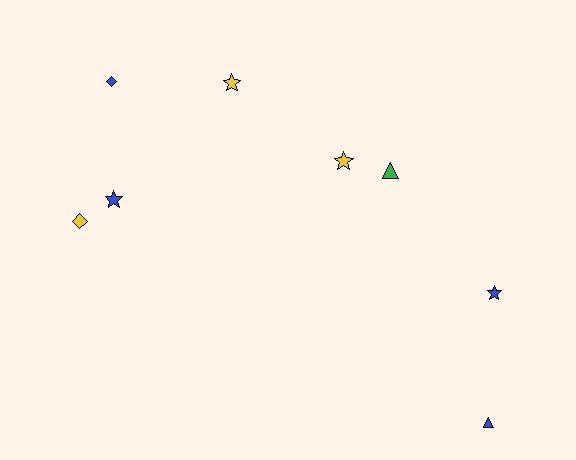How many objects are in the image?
There are 8 objects.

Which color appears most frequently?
Blue, with 4 objects.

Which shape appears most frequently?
Star, with 4 objects.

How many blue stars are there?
There are 2 blue stars.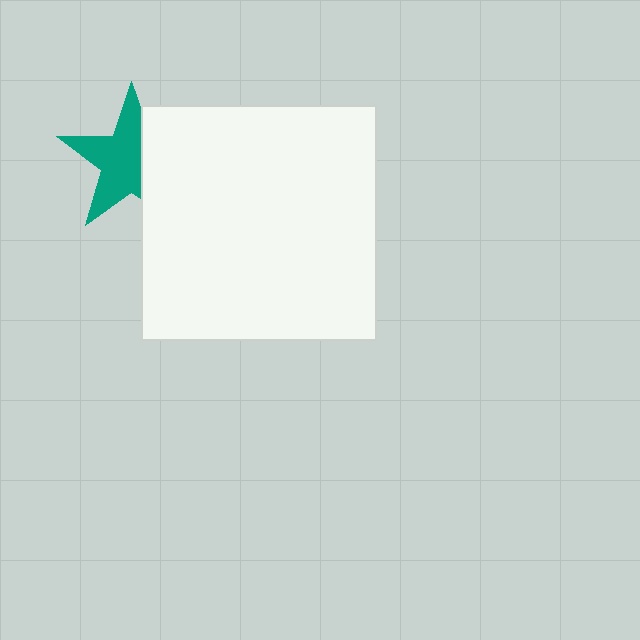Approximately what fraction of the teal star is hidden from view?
Roughly 37% of the teal star is hidden behind the white square.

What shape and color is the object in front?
The object in front is a white square.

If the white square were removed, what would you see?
You would see the complete teal star.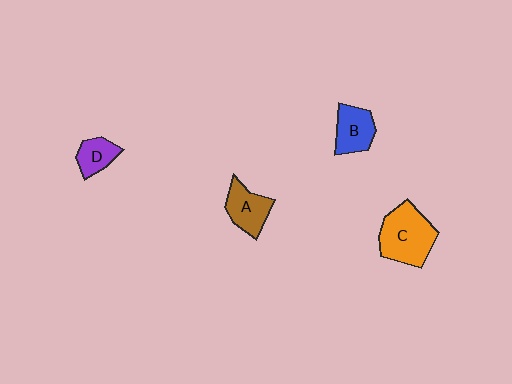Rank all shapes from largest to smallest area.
From largest to smallest: C (orange), A (brown), B (blue), D (purple).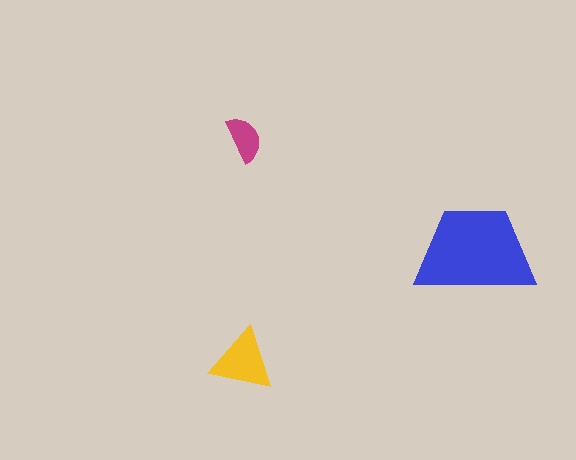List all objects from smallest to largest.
The magenta semicircle, the yellow triangle, the blue trapezoid.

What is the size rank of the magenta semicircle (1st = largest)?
3rd.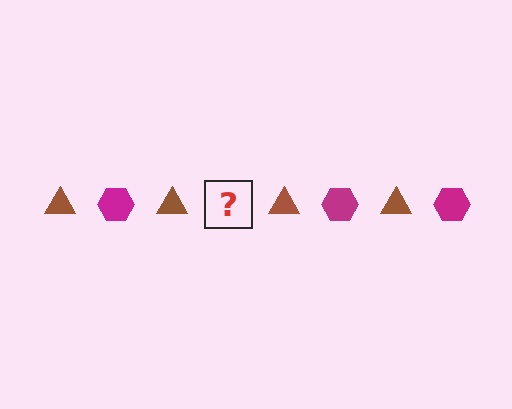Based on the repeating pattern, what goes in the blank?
The blank should be a magenta hexagon.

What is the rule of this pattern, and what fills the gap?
The rule is that the pattern alternates between brown triangle and magenta hexagon. The gap should be filled with a magenta hexagon.